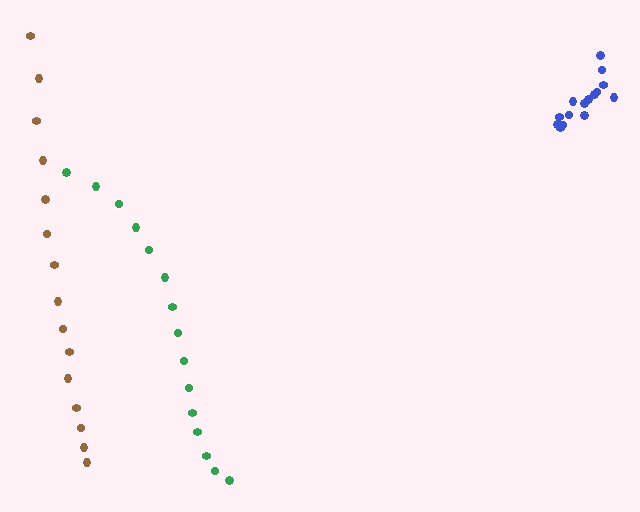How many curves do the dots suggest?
There are 3 distinct paths.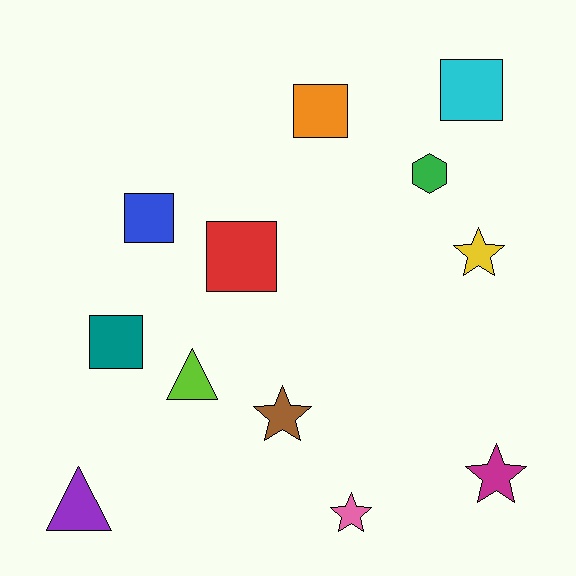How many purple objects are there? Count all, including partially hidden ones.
There is 1 purple object.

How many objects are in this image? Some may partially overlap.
There are 12 objects.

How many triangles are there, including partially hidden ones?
There are 2 triangles.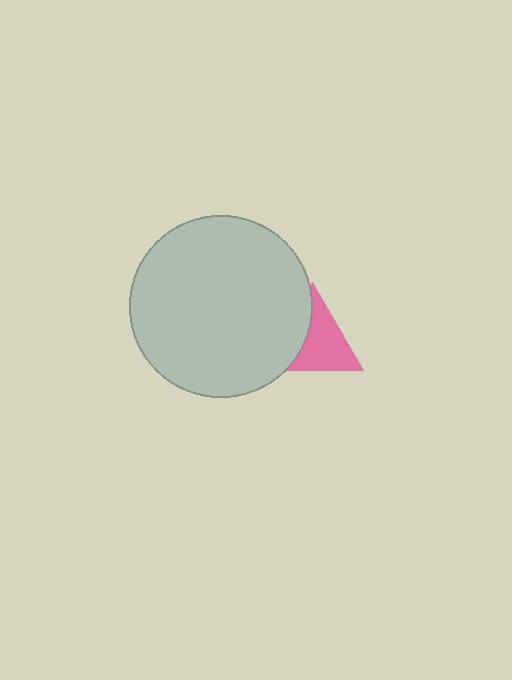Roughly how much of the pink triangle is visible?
About half of it is visible (roughly 61%).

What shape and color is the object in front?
The object in front is a light gray circle.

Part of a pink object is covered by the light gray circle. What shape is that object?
It is a triangle.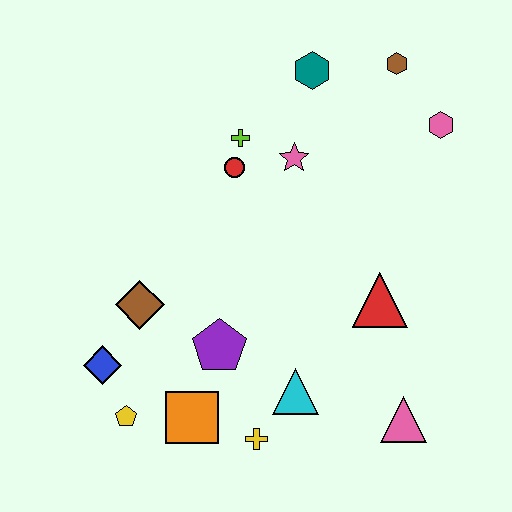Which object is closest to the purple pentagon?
The orange square is closest to the purple pentagon.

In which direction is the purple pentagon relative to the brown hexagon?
The purple pentagon is below the brown hexagon.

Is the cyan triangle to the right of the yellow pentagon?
Yes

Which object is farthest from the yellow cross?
The brown hexagon is farthest from the yellow cross.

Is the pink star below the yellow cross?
No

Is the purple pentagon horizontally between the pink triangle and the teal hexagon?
No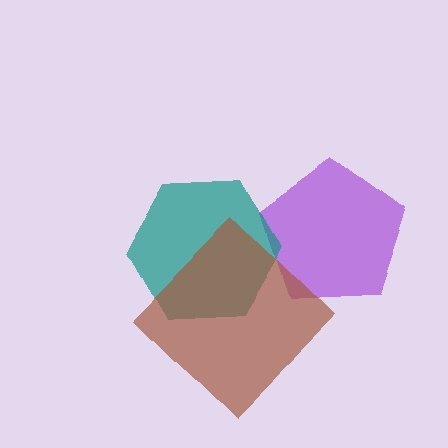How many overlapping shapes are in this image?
There are 3 overlapping shapes in the image.